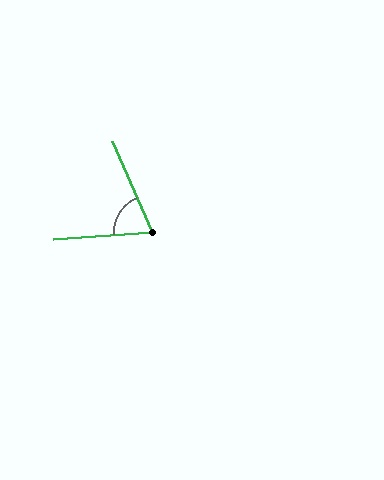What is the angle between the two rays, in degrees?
Approximately 71 degrees.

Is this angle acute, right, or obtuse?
It is acute.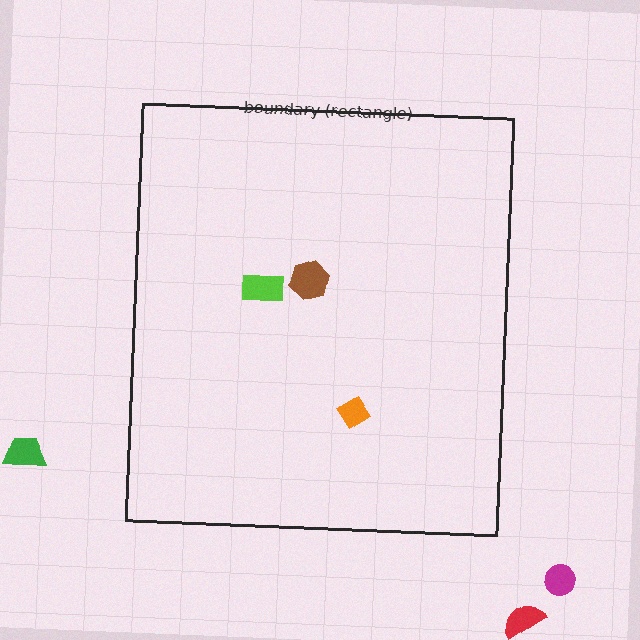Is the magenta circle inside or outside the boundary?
Outside.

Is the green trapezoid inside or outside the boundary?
Outside.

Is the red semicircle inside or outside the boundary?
Outside.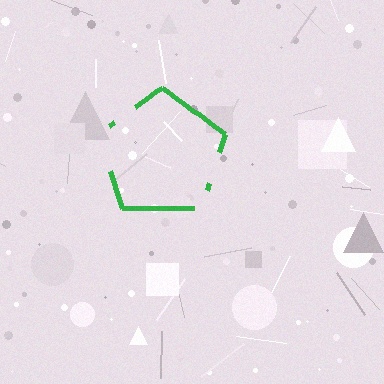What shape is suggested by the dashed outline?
The dashed outline suggests a pentagon.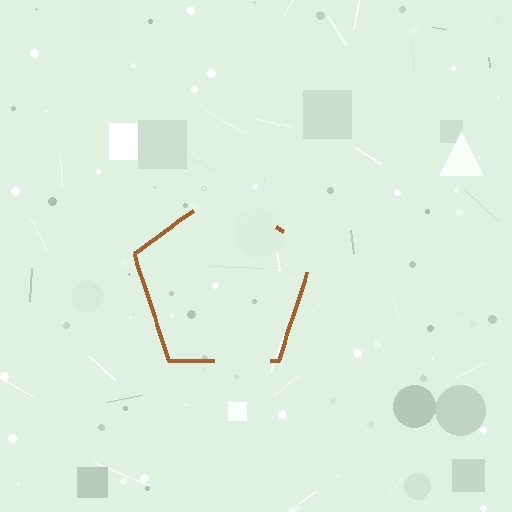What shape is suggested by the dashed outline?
The dashed outline suggests a pentagon.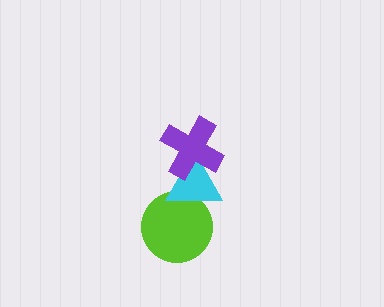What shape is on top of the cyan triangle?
The purple cross is on top of the cyan triangle.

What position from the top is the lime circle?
The lime circle is 3rd from the top.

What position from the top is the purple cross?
The purple cross is 1st from the top.